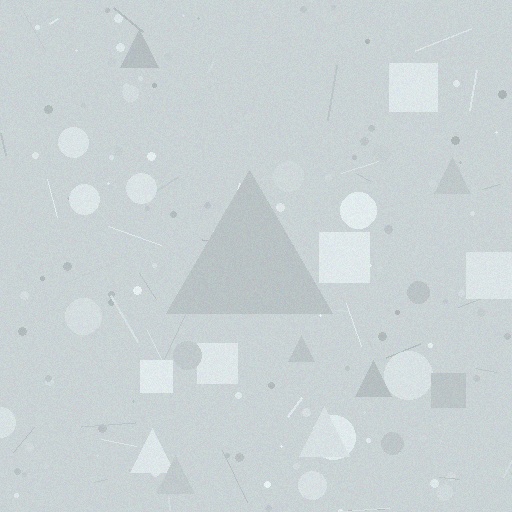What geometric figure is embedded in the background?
A triangle is embedded in the background.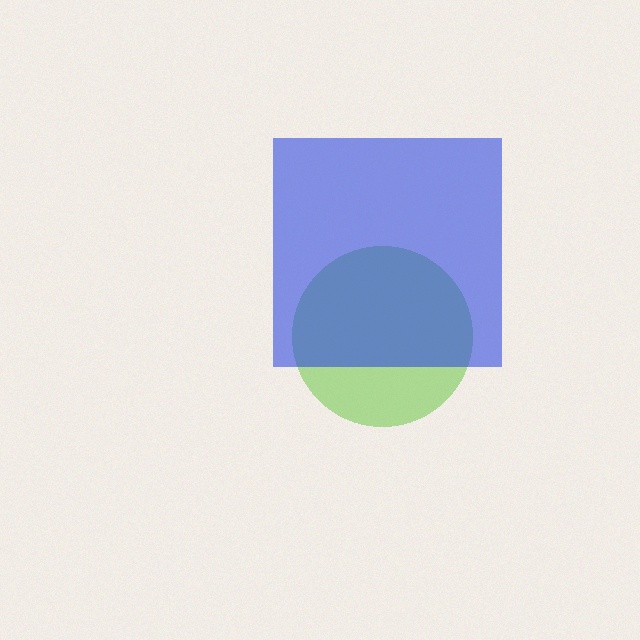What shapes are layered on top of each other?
The layered shapes are: a lime circle, a blue square.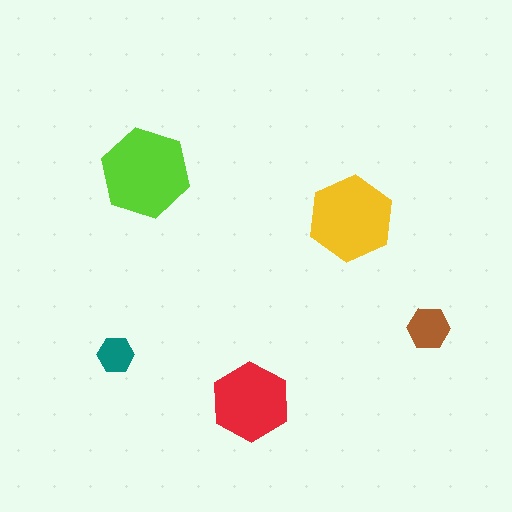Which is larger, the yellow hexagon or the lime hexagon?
The lime one.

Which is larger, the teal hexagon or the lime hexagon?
The lime one.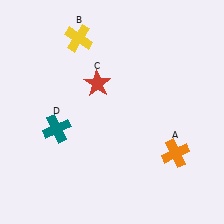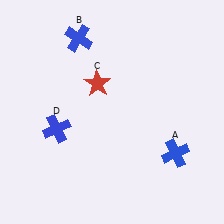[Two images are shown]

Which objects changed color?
A changed from orange to blue. B changed from yellow to blue. D changed from teal to blue.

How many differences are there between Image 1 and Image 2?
There are 3 differences between the two images.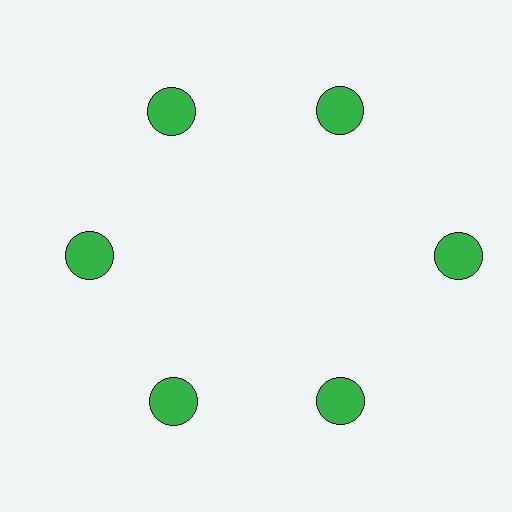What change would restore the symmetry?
The symmetry would be restored by moving it inward, back onto the ring so that all 6 circles sit at equal angles and equal distance from the center.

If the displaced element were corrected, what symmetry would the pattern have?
It would have 6-fold rotational symmetry — the pattern would map onto itself every 60 degrees.